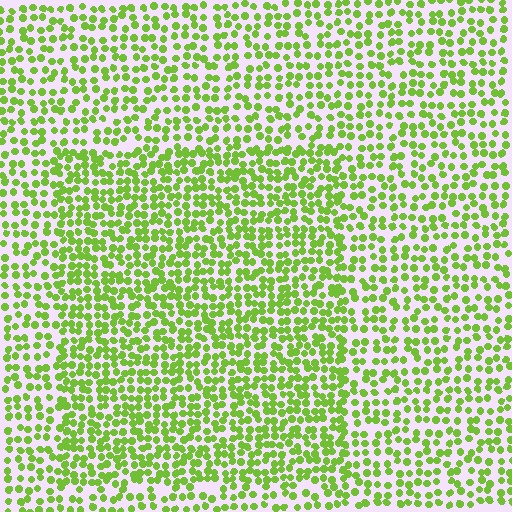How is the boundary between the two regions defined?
The boundary is defined by a change in element density (approximately 1.5x ratio). All elements are the same color, size, and shape.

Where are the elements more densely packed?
The elements are more densely packed inside the rectangle boundary.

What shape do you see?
I see a rectangle.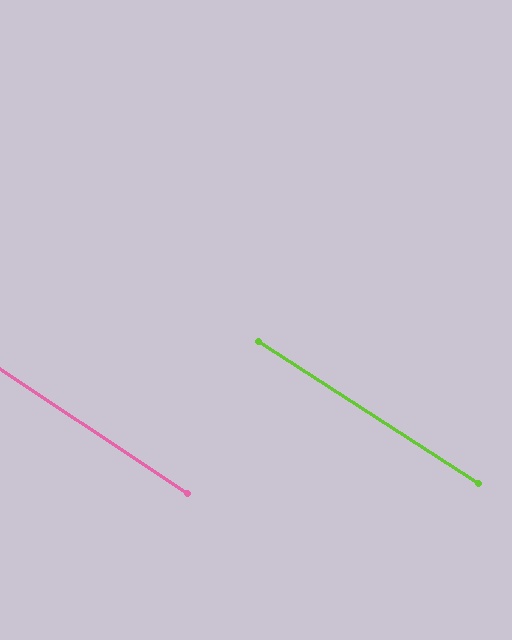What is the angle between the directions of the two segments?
Approximately 1 degree.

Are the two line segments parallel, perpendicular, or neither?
Parallel — their directions differ by only 0.6°.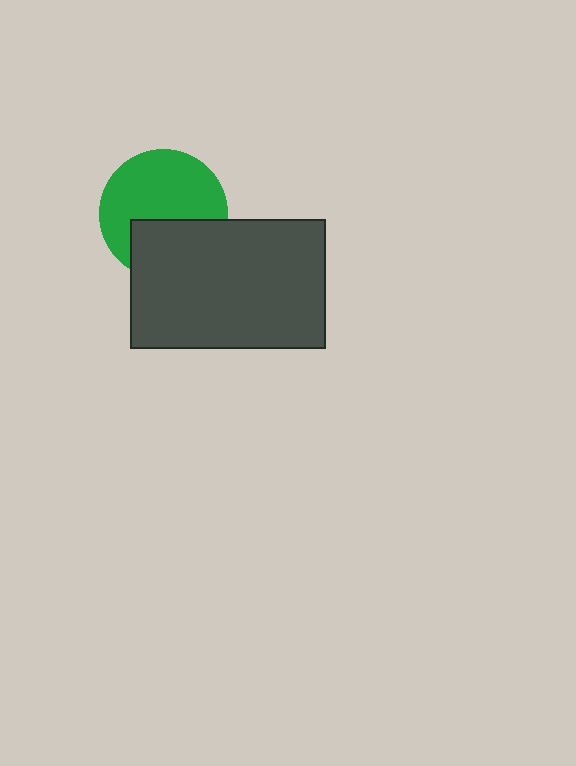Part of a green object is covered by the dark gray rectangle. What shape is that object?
It is a circle.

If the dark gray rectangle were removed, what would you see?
You would see the complete green circle.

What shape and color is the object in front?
The object in front is a dark gray rectangle.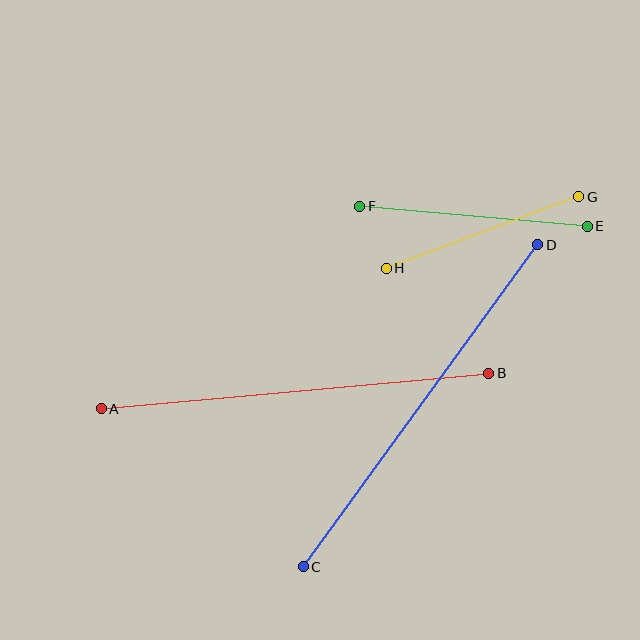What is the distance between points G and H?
The distance is approximately 206 pixels.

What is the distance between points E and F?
The distance is approximately 228 pixels.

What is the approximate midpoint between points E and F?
The midpoint is at approximately (474, 216) pixels.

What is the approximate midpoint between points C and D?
The midpoint is at approximately (420, 406) pixels.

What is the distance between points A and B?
The distance is approximately 389 pixels.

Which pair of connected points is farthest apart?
Points C and D are farthest apart.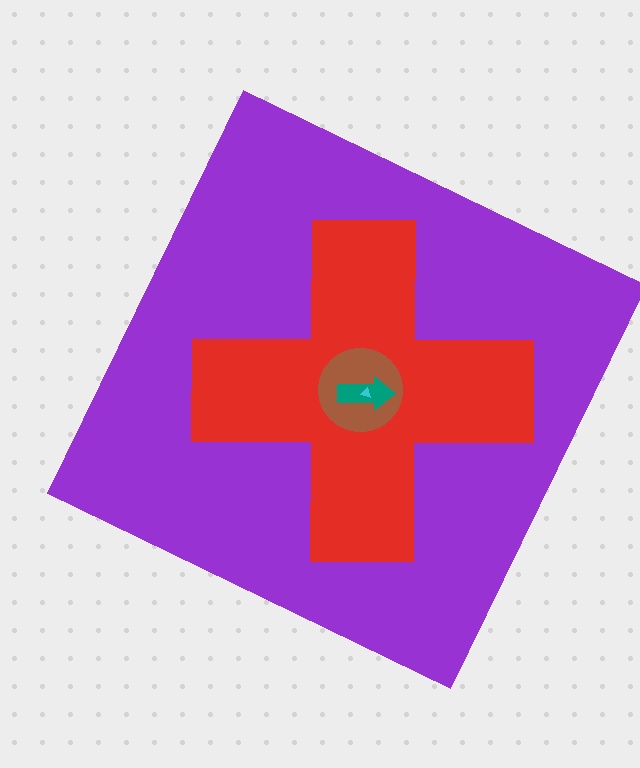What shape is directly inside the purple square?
The red cross.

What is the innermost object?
The cyan triangle.